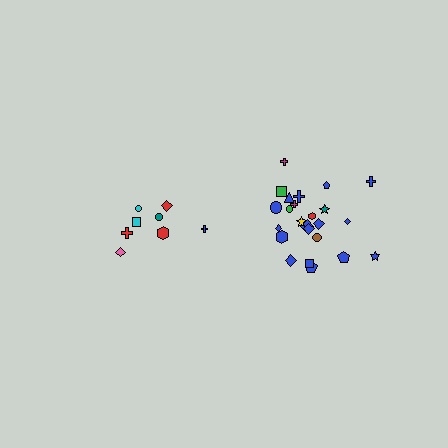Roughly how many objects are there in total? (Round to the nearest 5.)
Roughly 30 objects in total.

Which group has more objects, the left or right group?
The right group.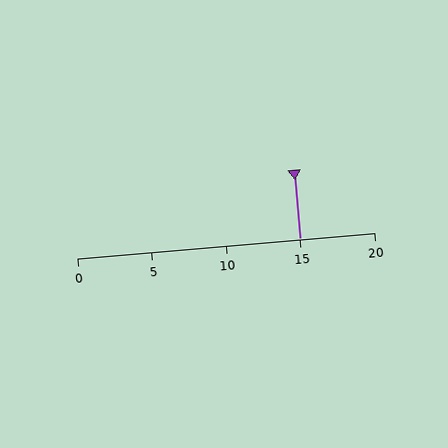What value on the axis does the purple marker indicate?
The marker indicates approximately 15.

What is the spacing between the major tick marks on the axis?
The major ticks are spaced 5 apart.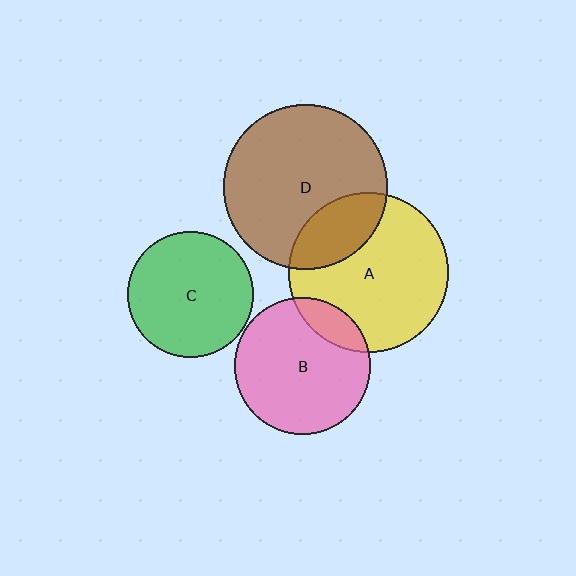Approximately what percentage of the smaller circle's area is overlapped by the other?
Approximately 15%.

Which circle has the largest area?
Circle D (brown).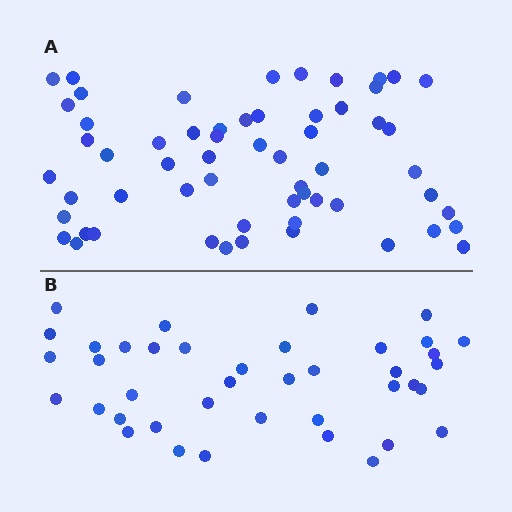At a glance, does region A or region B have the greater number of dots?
Region A (the top region) has more dots.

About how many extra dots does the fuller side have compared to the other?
Region A has approximately 20 more dots than region B.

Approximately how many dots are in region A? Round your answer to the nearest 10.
About 60 dots. (The exact count is 59, which rounds to 60.)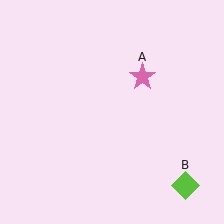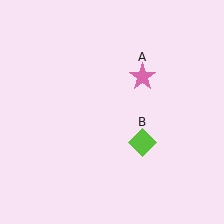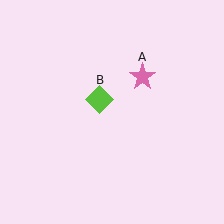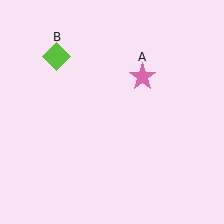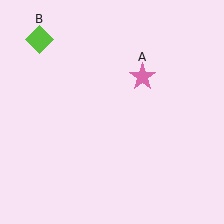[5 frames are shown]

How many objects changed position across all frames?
1 object changed position: lime diamond (object B).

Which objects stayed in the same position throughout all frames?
Pink star (object A) remained stationary.